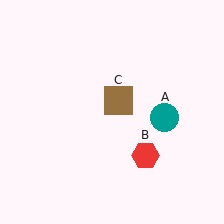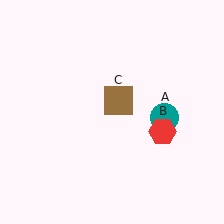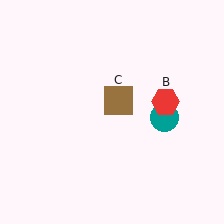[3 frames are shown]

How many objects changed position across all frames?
1 object changed position: red hexagon (object B).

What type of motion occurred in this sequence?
The red hexagon (object B) rotated counterclockwise around the center of the scene.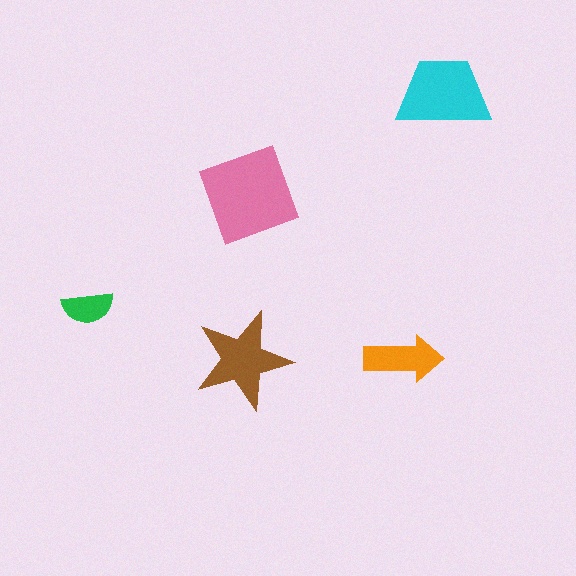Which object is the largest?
The pink diamond.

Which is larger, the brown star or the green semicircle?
The brown star.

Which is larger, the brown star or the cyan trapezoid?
The cyan trapezoid.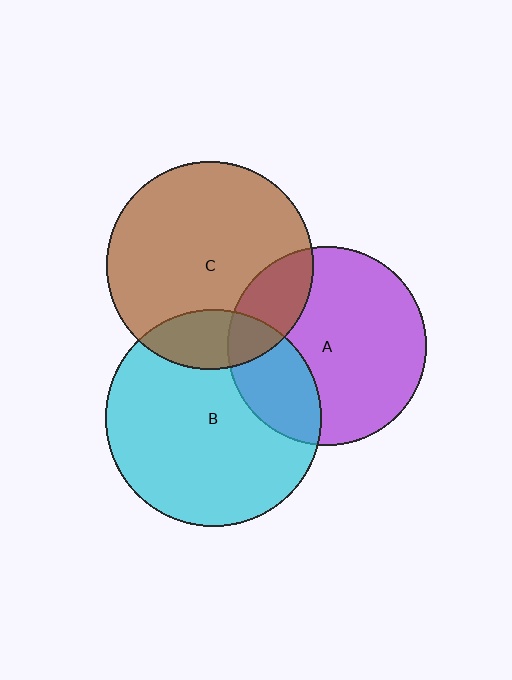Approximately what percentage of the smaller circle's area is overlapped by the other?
Approximately 20%.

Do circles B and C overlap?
Yes.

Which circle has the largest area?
Circle B (cyan).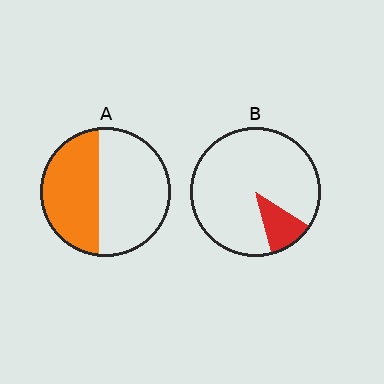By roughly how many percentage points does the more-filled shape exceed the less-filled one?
By roughly 30 percentage points (A over B).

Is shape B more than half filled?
No.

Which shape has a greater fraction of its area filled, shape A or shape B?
Shape A.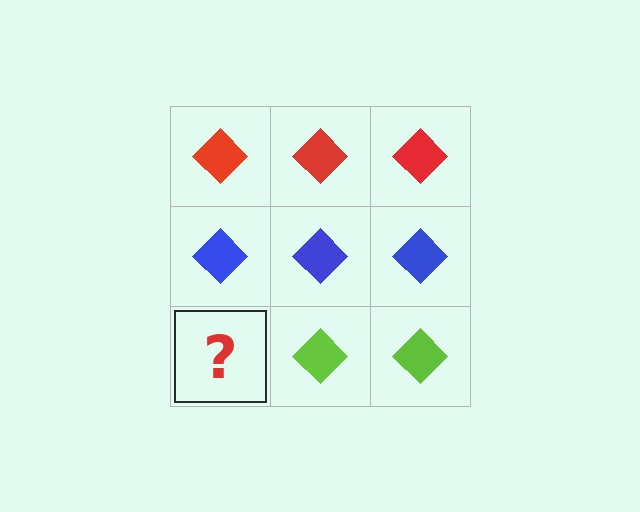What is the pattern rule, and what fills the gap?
The rule is that each row has a consistent color. The gap should be filled with a lime diamond.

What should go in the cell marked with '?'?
The missing cell should contain a lime diamond.